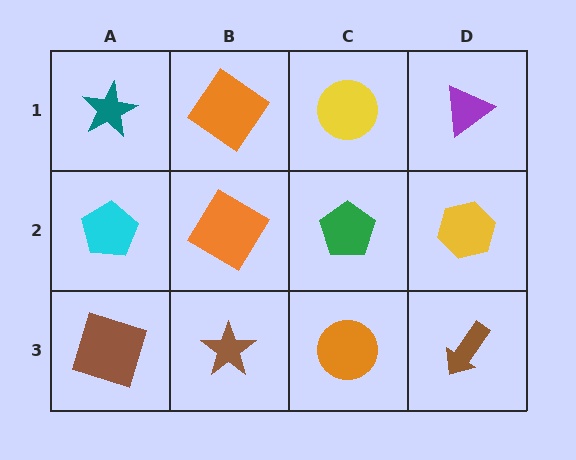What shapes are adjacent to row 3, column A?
A cyan pentagon (row 2, column A), a brown star (row 3, column B).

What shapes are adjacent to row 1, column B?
An orange diamond (row 2, column B), a teal star (row 1, column A), a yellow circle (row 1, column C).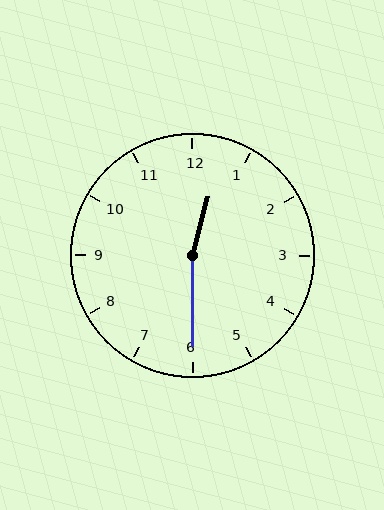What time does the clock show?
12:30.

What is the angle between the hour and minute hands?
Approximately 165 degrees.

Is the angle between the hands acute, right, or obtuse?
It is obtuse.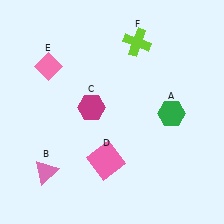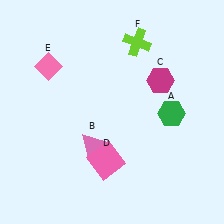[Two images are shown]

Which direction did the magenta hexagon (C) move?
The magenta hexagon (C) moved right.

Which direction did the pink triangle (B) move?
The pink triangle (B) moved right.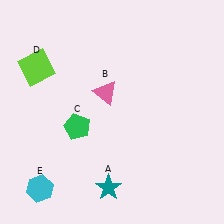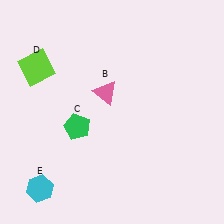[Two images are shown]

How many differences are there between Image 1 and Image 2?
There is 1 difference between the two images.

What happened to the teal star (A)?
The teal star (A) was removed in Image 2. It was in the bottom-left area of Image 1.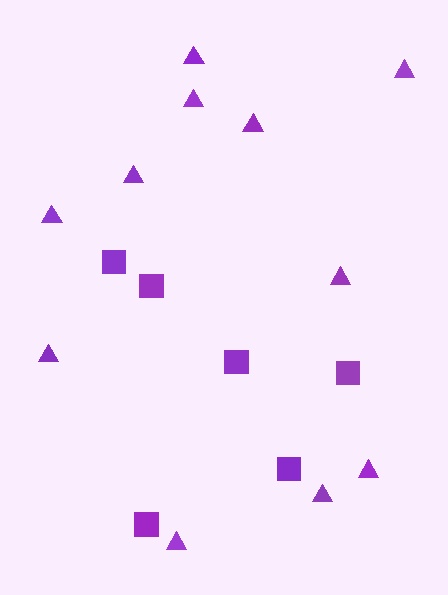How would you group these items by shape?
There are 2 groups: one group of squares (6) and one group of triangles (11).